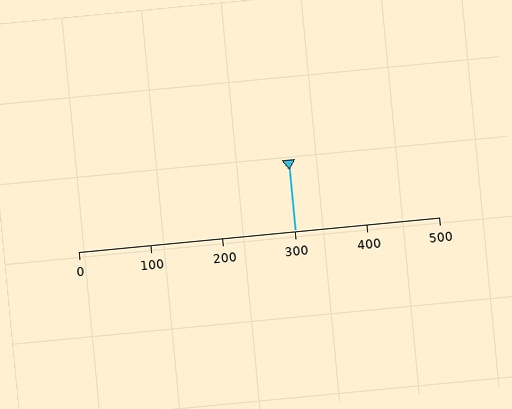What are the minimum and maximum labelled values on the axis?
The axis runs from 0 to 500.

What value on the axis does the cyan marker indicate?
The marker indicates approximately 300.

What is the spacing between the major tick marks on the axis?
The major ticks are spaced 100 apart.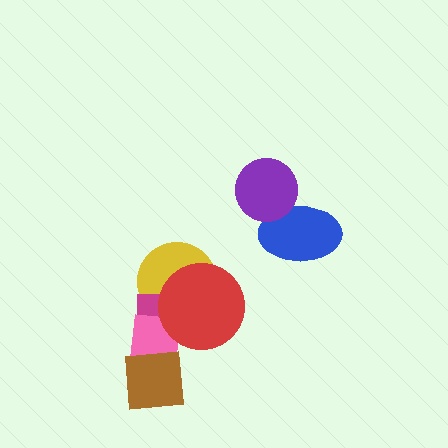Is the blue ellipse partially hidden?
Yes, it is partially covered by another shape.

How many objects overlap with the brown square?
1 object overlaps with the brown square.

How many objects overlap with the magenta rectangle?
3 objects overlap with the magenta rectangle.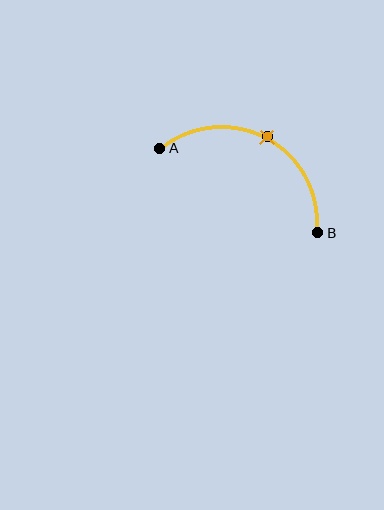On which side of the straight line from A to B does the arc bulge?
The arc bulges above the straight line connecting A and B.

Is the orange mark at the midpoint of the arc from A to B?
Yes. The orange mark lies on the arc at equal arc-length from both A and B — it is the arc midpoint.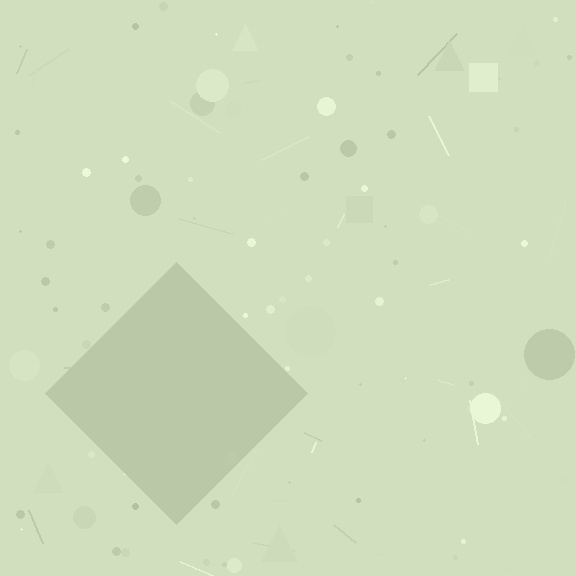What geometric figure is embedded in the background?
A diamond is embedded in the background.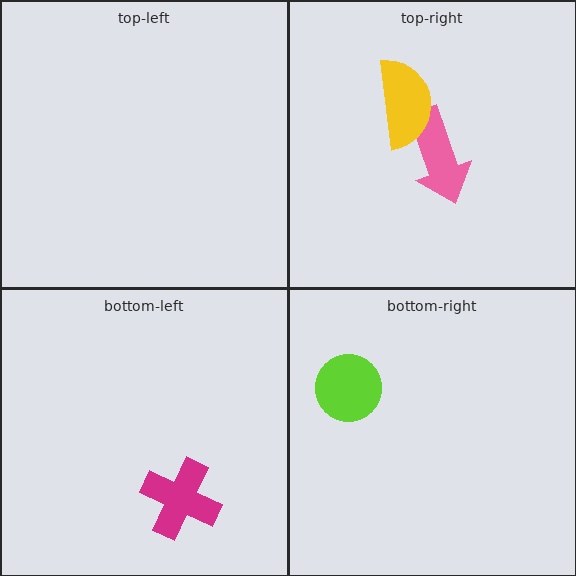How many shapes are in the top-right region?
2.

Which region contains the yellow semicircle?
The top-right region.